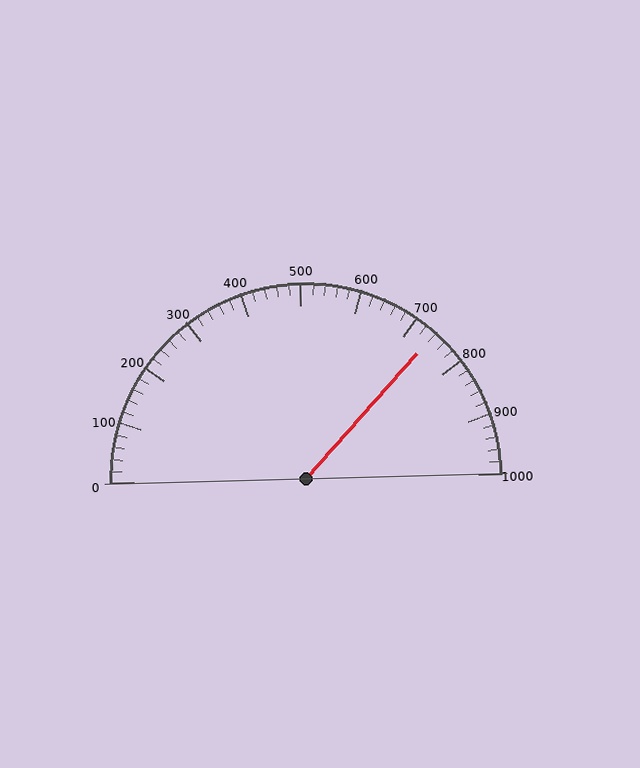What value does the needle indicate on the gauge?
The needle indicates approximately 740.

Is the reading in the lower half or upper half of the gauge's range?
The reading is in the upper half of the range (0 to 1000).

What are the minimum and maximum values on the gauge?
The gauge ranges from 0 to 1000.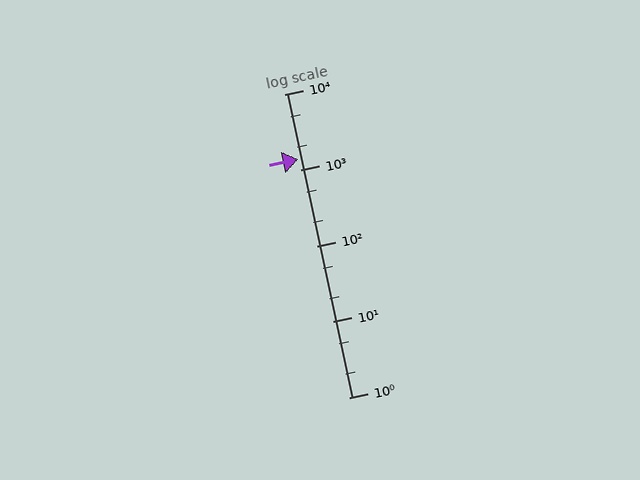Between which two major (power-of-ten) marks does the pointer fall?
The pointer is between 1000 and 10000.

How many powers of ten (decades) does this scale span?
The scale spans 4 decades, from 1 to 10000.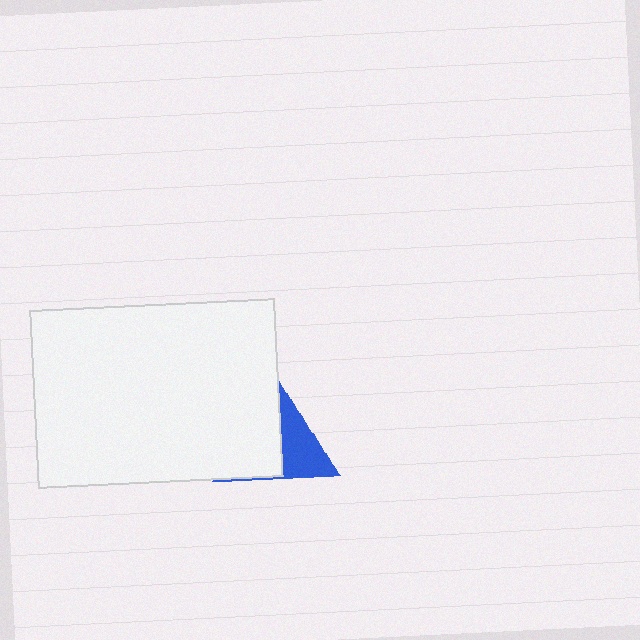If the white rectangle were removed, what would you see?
You would see the complete blue triangle.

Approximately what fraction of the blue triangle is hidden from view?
Roughly 58% of the blue triangle is hidden behind the white rectangle.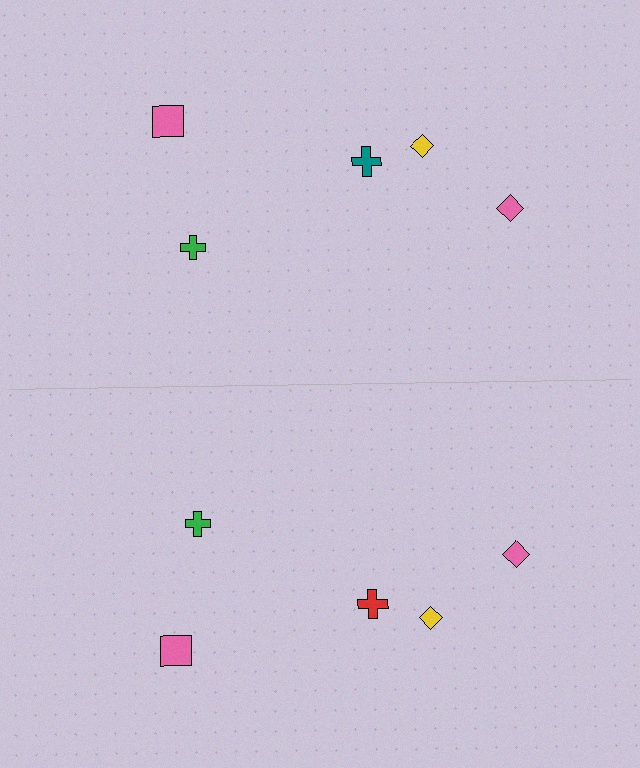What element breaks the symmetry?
The red cross on the bottom side breaks the symmetry — its mirror counterpart is teal.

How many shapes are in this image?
There are 10 shapes in this image.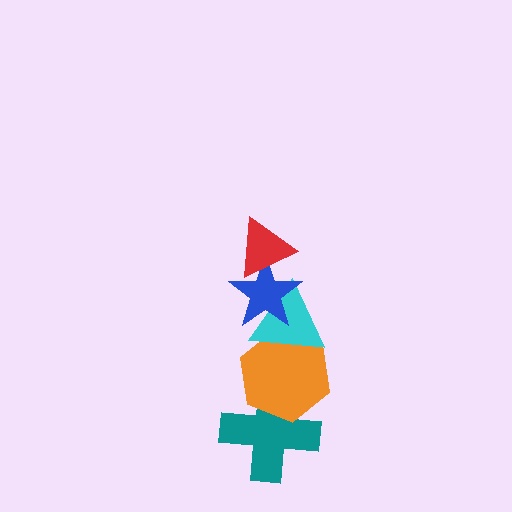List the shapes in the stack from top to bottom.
From top to bottom: the red triangle, the blue star, the cyan triangle, the orange hexagon, the teal cross.